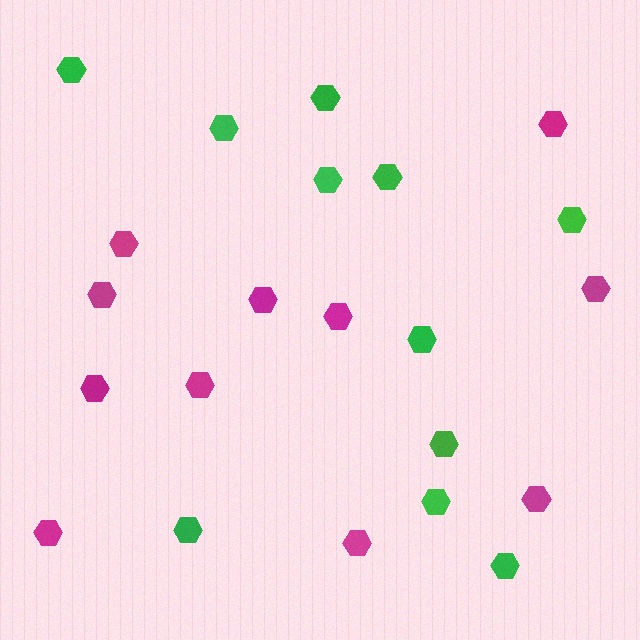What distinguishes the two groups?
There are 2 groups: one group of green hexagons (11) and one group of magenta hexagons (11).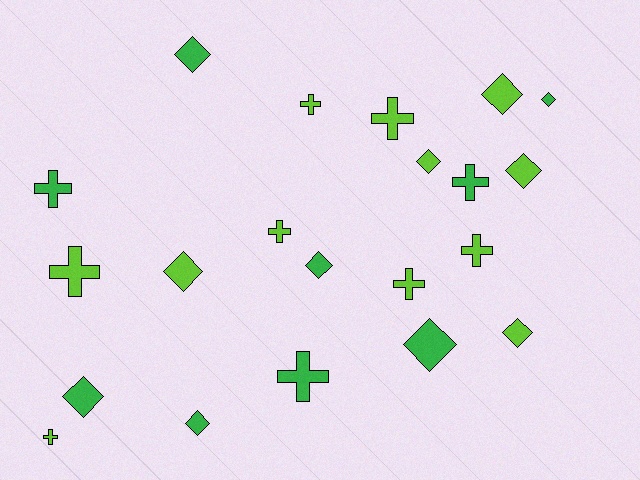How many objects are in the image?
There are 21 objects.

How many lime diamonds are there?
There are 5 lime diamonds.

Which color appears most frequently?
Lime, with 12 objects.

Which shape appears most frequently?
Diamond, with 11 objects.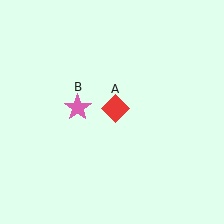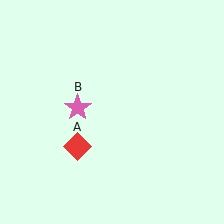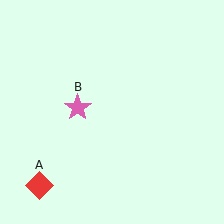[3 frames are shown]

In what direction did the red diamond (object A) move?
The red diamond (object A) moved down and to the left.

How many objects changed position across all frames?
1 object changed position: red diamond (object A).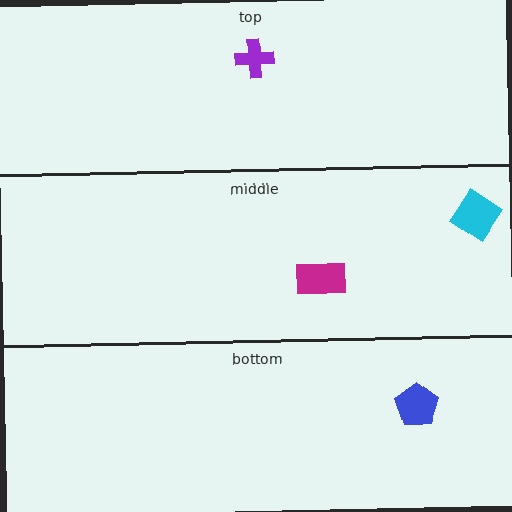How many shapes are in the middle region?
2.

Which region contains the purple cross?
The top region.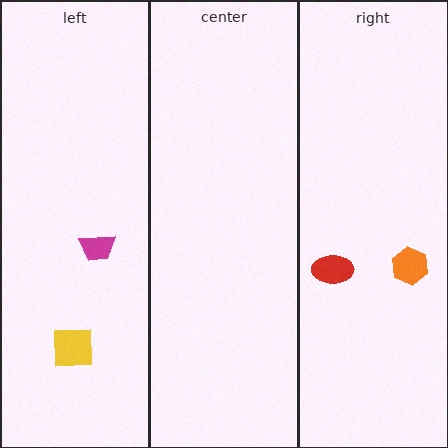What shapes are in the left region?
The magenta trapezoid, the yellow square.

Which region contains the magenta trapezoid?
The left region.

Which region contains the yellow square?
The left region.